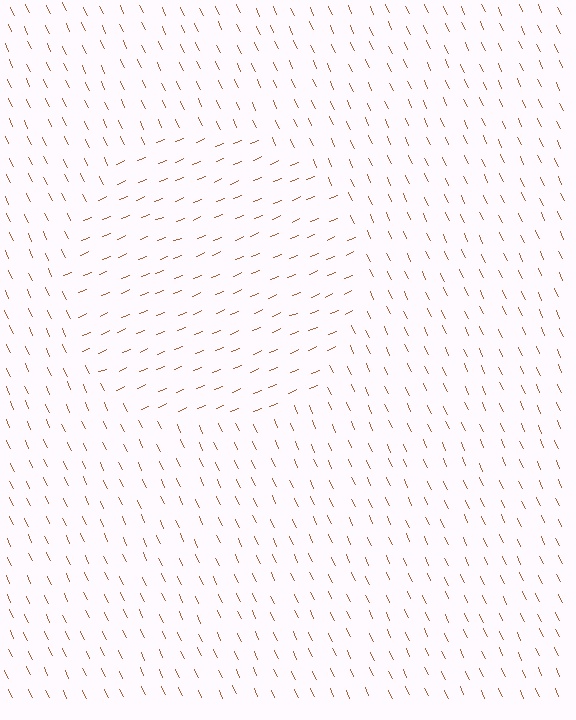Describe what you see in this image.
The image is filled with small brown line segments. A circle region in the image has lines oriented differently from the surrounding lines, creating a visible texture boundary.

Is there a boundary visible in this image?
Yes, there is a texture boundary formed by a change in line orientation.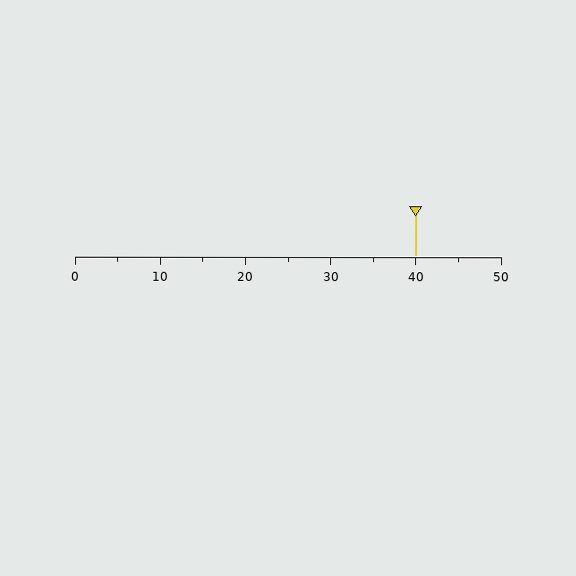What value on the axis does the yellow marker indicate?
The marker indicates approximately 40.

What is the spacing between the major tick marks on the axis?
The major ticks are spaced 10 apart.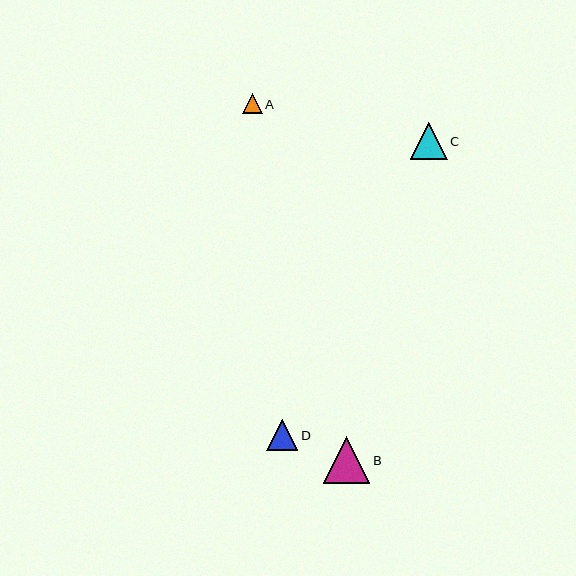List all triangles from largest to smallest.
From largest to smallest: B, C, D, A.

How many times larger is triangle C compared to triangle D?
Triangle C is approximately 1.2 times the size of triangle D.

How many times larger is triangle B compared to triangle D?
Triangle B is approximately 1.5 times the size of triangle D.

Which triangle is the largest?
Triangle B is the largest with a size of approximately 46 pixels.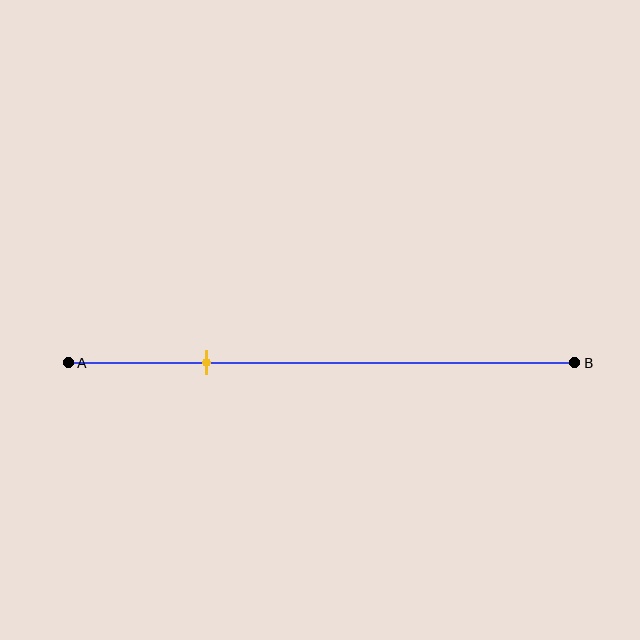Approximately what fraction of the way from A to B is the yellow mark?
The yellow mark is approximately 25% of the way from A to B.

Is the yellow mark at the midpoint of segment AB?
No, the mark is at about 25% from A, not at the 50% midpoint.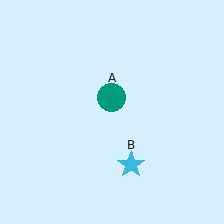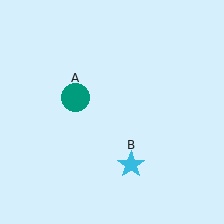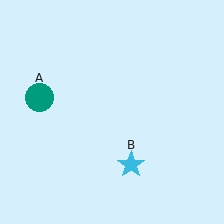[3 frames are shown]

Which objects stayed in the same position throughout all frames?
Cyan star (object B) remained stationary.